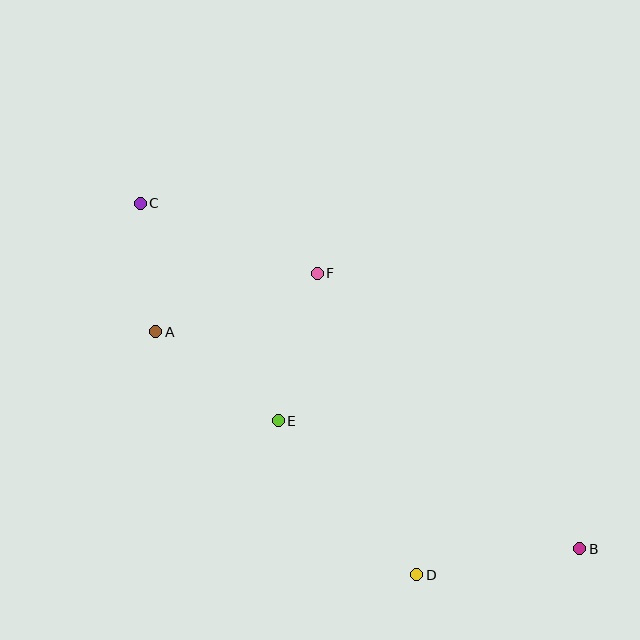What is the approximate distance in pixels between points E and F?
The distance between E and F is approximately 153 pixels.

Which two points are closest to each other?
Points A and C are closest to each other.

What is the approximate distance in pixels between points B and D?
The distance between B and D is approximately 165 pixels.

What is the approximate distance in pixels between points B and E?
The distance between B and E is approximately 327 pixels.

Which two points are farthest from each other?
Points B and C are farthest from each other.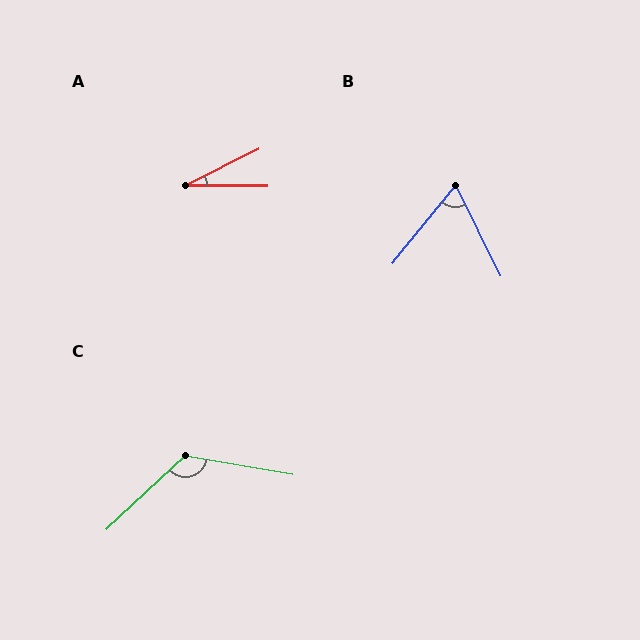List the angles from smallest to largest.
A (27°), B (65°), C (127°).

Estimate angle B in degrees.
Approximately 65 degrees.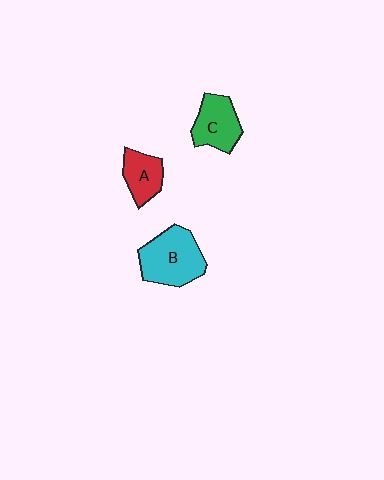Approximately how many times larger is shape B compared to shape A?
Approximately 1.8 times.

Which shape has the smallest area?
Shape A (red).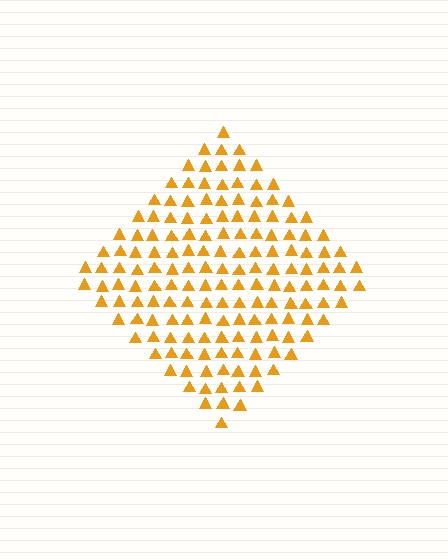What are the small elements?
The small elements are triangles.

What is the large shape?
The large shape is a diamond.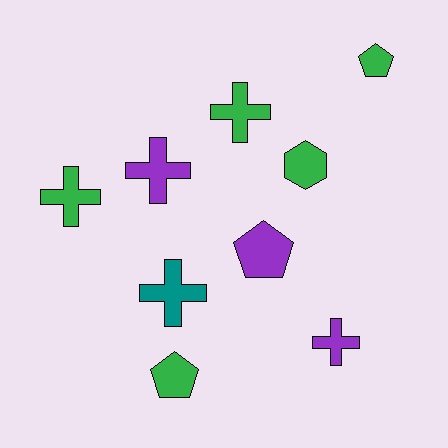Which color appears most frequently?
Green, with 5 objects.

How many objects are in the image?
There are 9 objects.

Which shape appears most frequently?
Cross, with 5 objects.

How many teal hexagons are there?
There are no teal hexagons.